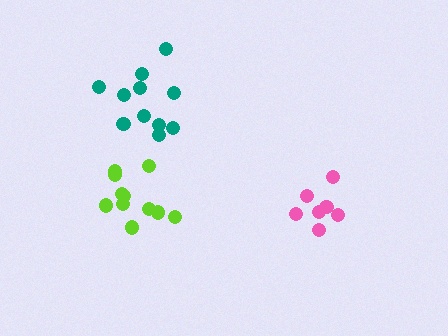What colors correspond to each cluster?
The clusters are colored: lime, pink, teal.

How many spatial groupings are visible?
There are 3 spatial groupings.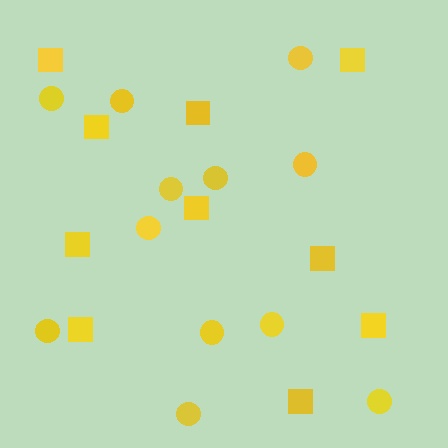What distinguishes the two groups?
There are 2 groups: one group of circles (12) and one group of squares (10).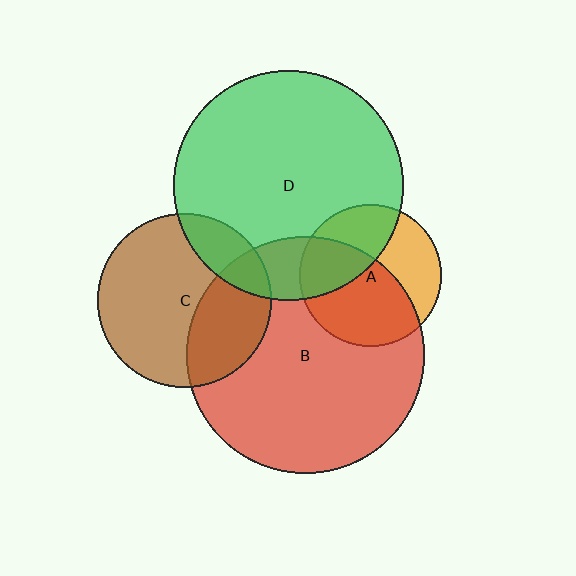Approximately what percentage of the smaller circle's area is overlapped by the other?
Approximately 15%.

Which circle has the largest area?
Circle B (red).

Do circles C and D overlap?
Yes.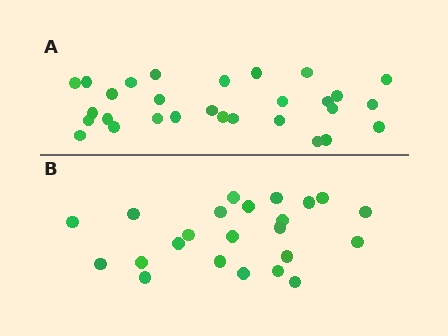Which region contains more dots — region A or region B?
Region A (the top region) has more dots.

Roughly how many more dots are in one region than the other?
Region A has about 6 more dots than region B.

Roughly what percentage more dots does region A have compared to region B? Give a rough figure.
About 25% more.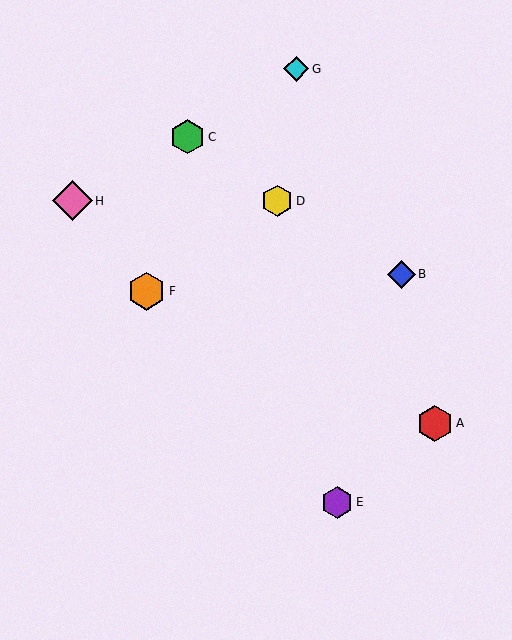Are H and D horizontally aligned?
Yes, both are at y≈201.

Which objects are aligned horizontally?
Objects D, H are aligned horizontally.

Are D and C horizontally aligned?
No, D is at y≈201 and C is at y≈137.